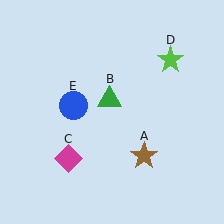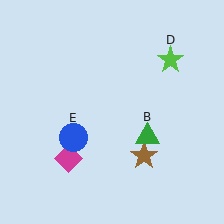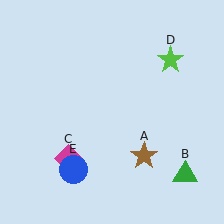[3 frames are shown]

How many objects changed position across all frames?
2 objects changed position: green triangle (object B), blue circle (object E).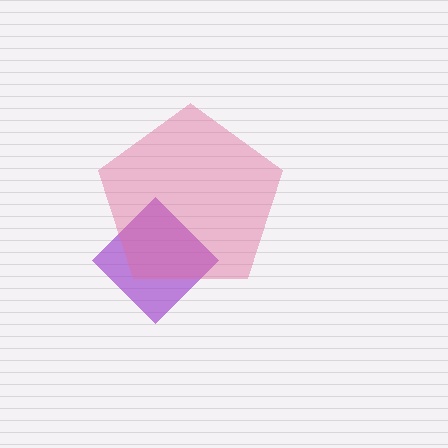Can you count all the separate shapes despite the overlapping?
Yes, there are 2 separate shapes.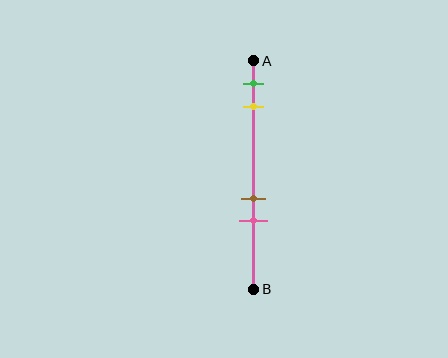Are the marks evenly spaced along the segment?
No, the marks are not evenly spaced.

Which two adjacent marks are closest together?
The brown and pink marks are the closest adjacent pair.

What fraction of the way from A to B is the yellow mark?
The yellow mark is approximately 20% (0.2) of the way from A to B.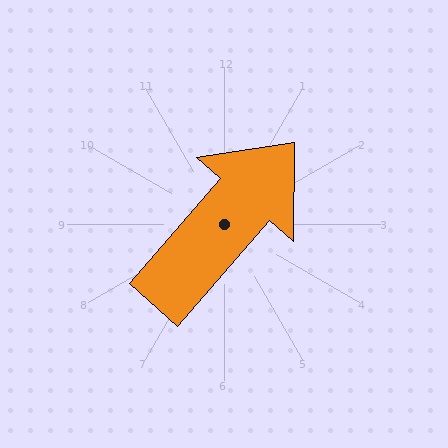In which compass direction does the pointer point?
Northeast.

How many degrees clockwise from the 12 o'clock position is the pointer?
Approximately 41 degrees.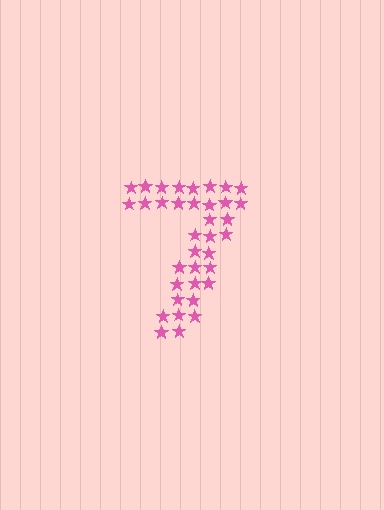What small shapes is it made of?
It is made of small stars.